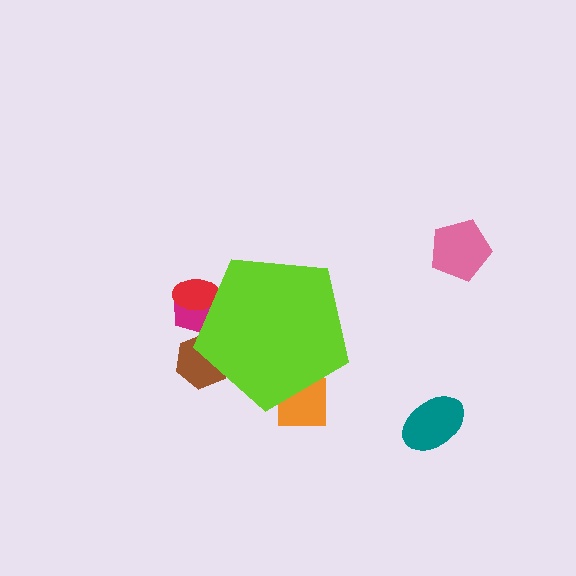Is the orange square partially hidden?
Yes, the orange square is partially hidden behind the lime pentagon.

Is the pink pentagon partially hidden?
No, the pink pentagon is fully visible.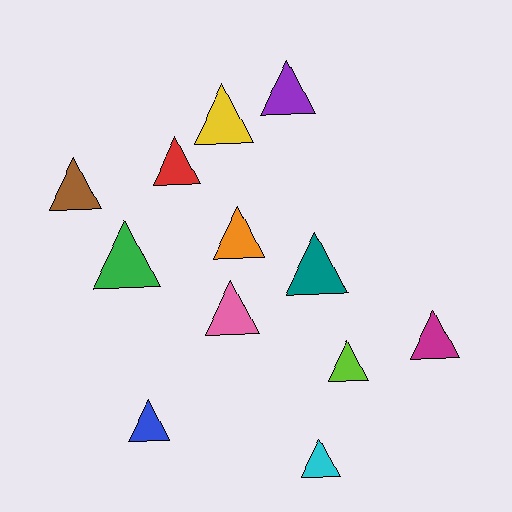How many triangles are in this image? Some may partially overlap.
There are 12 triangles.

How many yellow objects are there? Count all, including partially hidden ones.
There is 1 yellow object.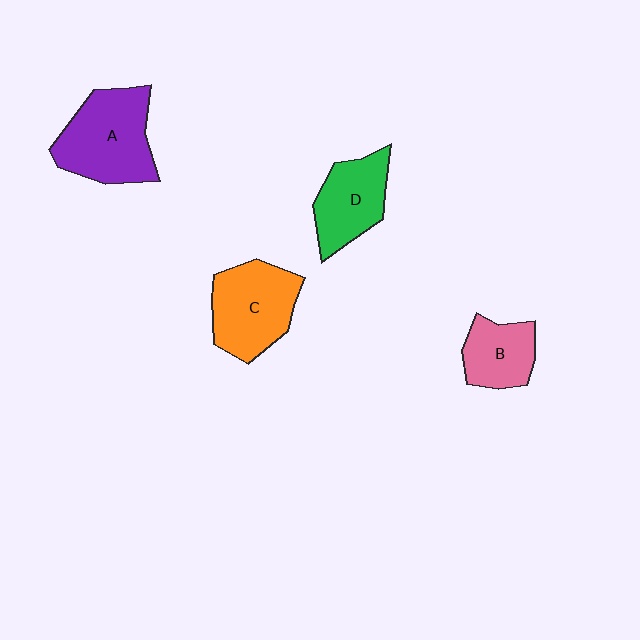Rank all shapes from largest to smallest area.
From largest to smallest: A (purple), C (orange), D (green), B (pink).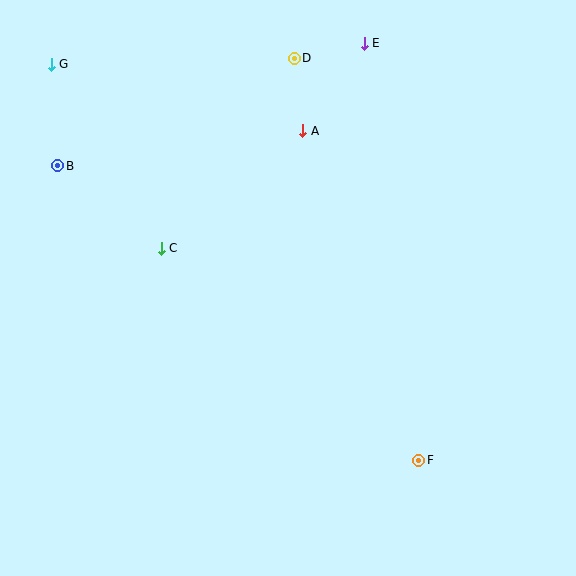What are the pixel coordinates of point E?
Point E is at (364, 43).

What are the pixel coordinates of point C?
Point C is at (161, 248).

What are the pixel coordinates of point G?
Point G is at (51, 64).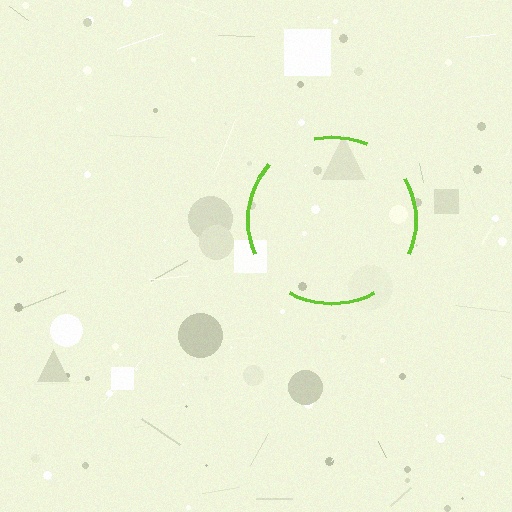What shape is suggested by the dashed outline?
The dashed outline suggests a circle.